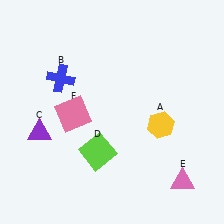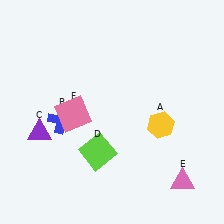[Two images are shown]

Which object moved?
The blue cross (B) moved down.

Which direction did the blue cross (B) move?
The blue cross (B) moved down.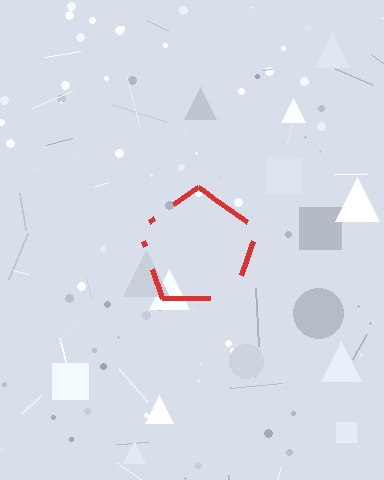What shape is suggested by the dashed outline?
The dashed outline suggests a pentagon.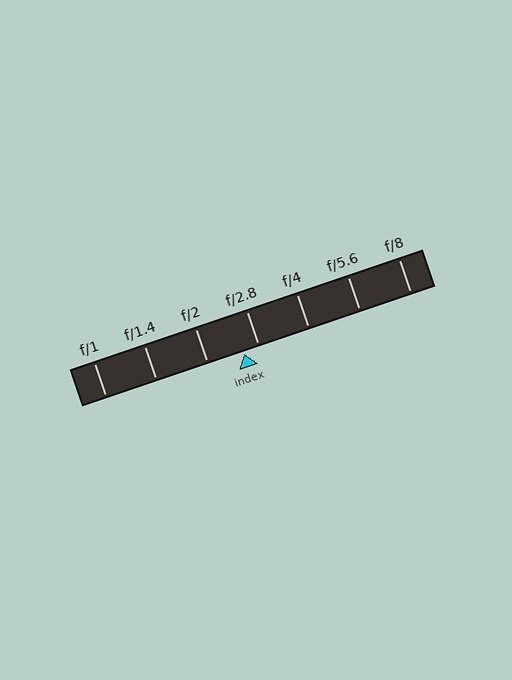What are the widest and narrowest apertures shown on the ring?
The widest aperture shown is f/1 and the narrowest is f/8.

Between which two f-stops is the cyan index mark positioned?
The index mark is between f/2 and f/2.8.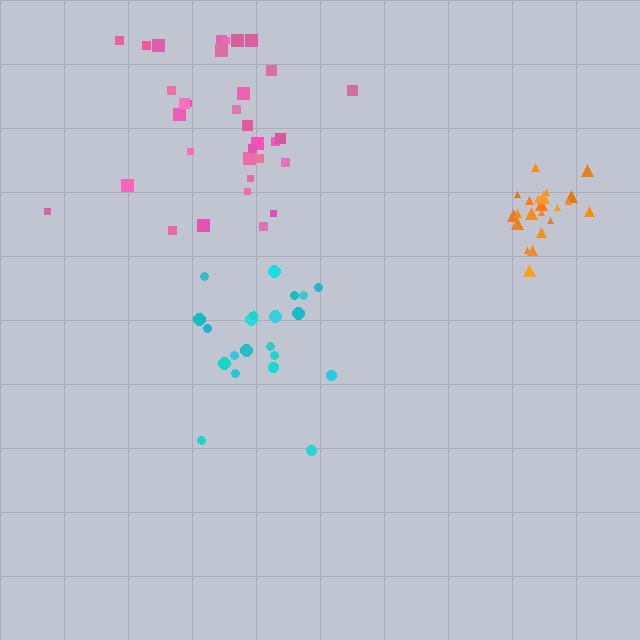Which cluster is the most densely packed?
Orange.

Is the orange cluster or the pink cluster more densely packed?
Orange.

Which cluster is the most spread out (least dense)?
Cyan.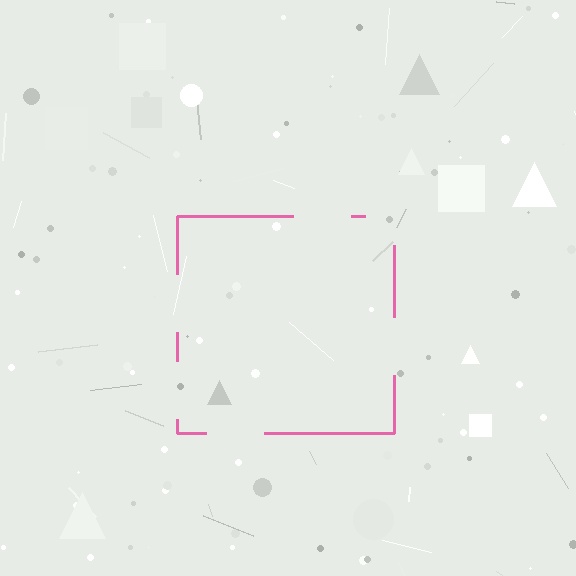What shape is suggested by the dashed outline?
The dashed outline suggests a square.